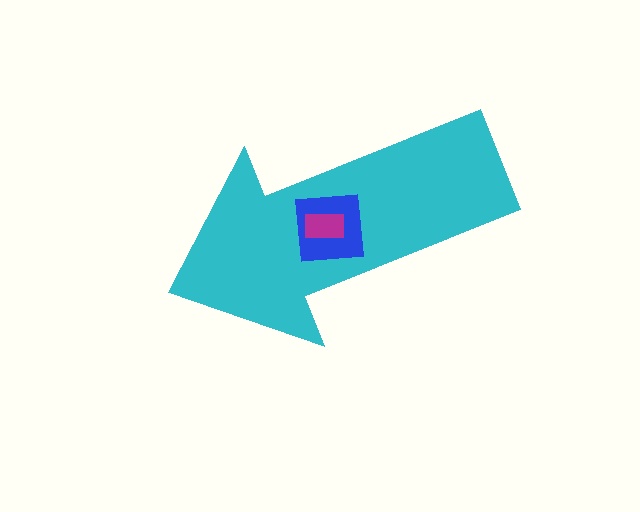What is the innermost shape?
The magenta rectangle.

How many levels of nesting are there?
3.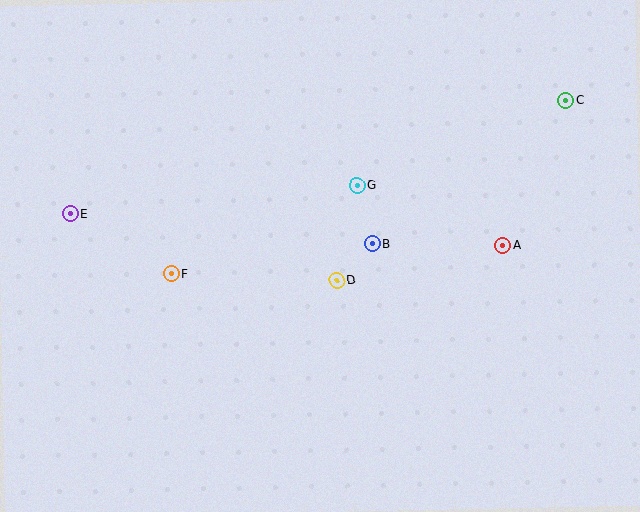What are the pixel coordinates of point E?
Point E is at (70, 214).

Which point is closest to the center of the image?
Point D at (337, 280) is closest to the center.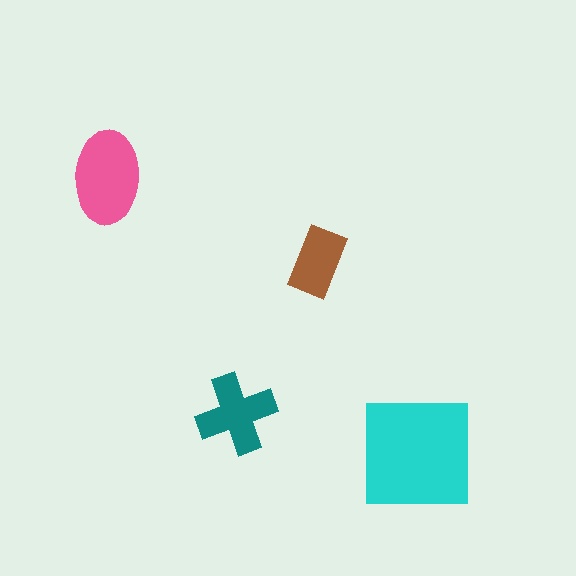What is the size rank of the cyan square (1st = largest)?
1st.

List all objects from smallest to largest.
The brown rectangle, the teal cross, the pink ellipse, the cyan square.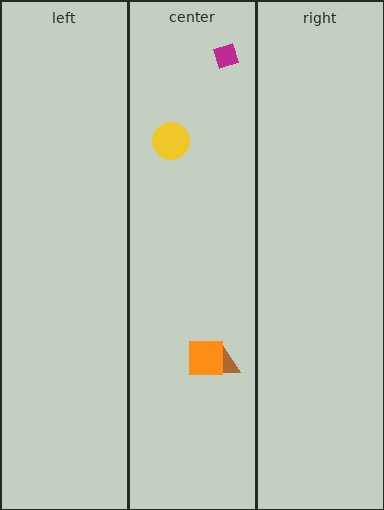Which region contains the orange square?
The center region.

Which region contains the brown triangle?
The center region.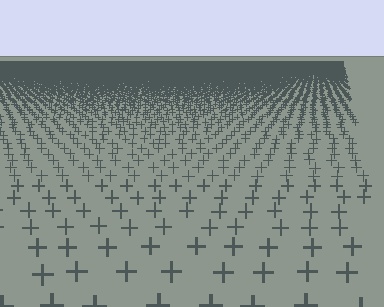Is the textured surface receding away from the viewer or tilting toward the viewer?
The surface is receding away from the viewer. Texture elements get smaller and denser toward the top.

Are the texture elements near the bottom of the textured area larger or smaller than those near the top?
Larger. Near the bottom, elements are closer to the viewer and appear at a bigger on-screen size.